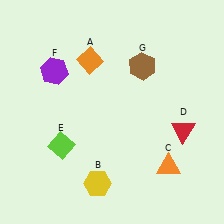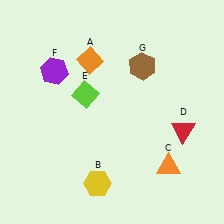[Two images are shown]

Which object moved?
The lime diamond (E) moved up.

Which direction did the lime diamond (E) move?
The lime diamond (E) moved up.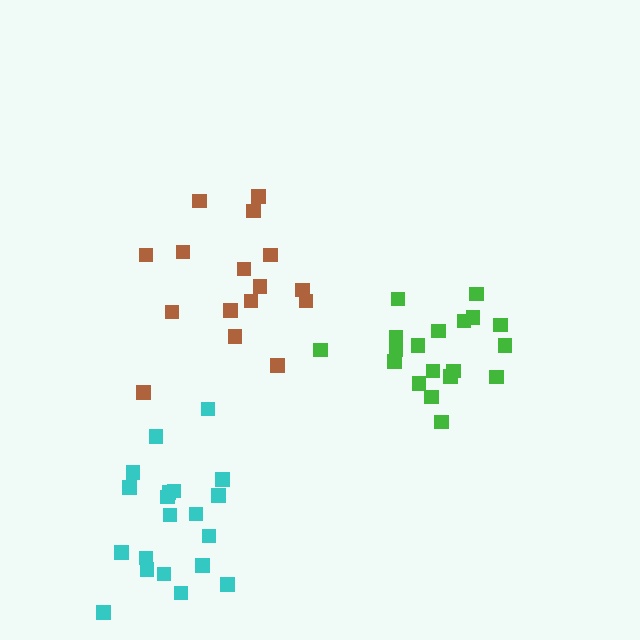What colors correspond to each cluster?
The clusters are colored: brown, green, cyan.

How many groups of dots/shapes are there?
There are 3 groups.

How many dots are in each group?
Group 1: 16 dots, Group 2: 19 dots, Group 3: 20 dots (55 total).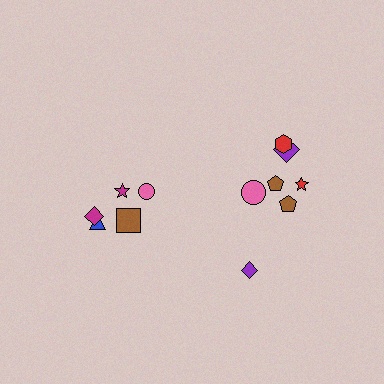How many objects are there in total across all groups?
There are 12 objects.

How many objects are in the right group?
There are 7 objects.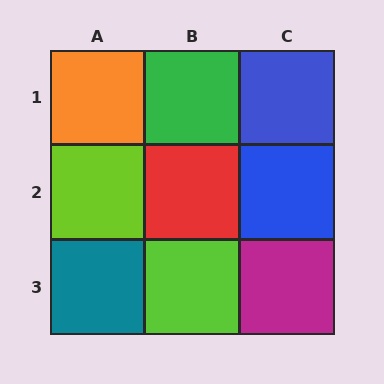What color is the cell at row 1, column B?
Green.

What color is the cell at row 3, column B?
Lime.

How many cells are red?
1 cell is red.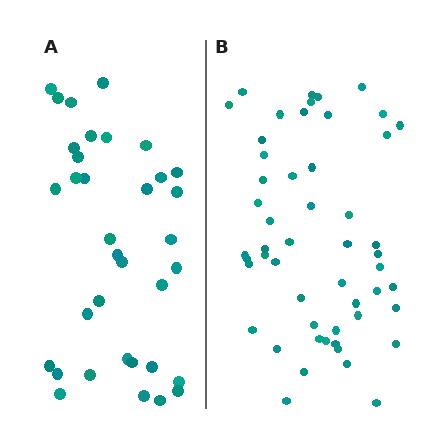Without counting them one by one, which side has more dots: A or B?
Region B (the right region) has more dots.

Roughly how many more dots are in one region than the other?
Region B has approximately 15 more dots than region A.